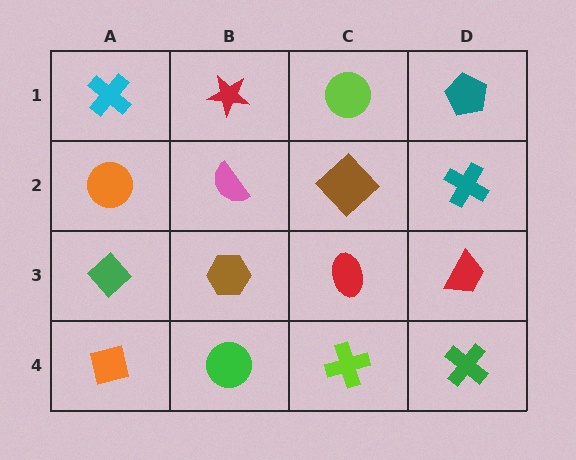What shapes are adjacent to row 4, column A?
A green diamond (row 3, column A), a green circle (row 4, column B).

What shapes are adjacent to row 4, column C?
A red ellipse (row 3, column C), a green circle (row 4, column B), a green cross (row 4, column D).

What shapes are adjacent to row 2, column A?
A cyan cross (row 1, column A), a green diamond (row 3, column A), a pink semicircle (row 2, column B).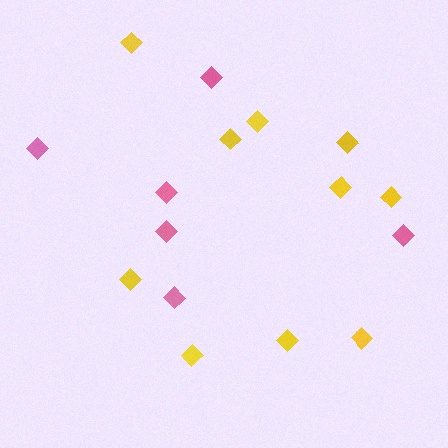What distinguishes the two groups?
There are 2 groups: one group of yellow diamonds (10) and one group of pink diamonds (6).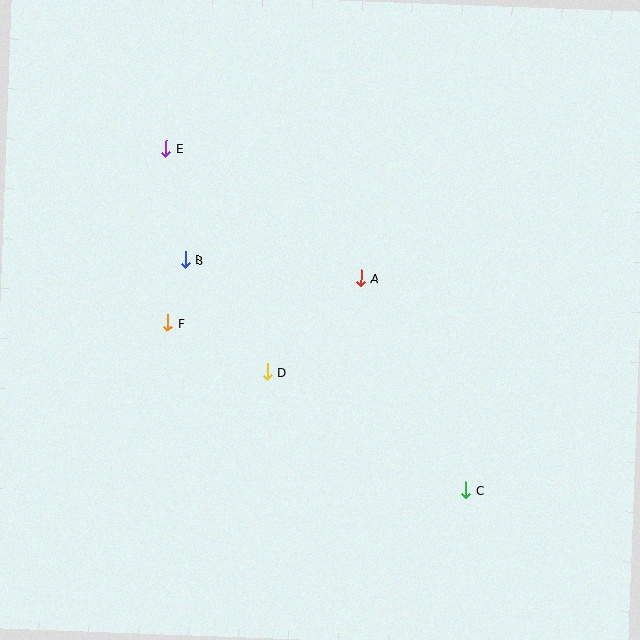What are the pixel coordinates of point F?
Point F is at (168, 323).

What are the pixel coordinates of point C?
Point C is at (466, 490).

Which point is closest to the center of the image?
Point A at (361, 278) is closest to the center.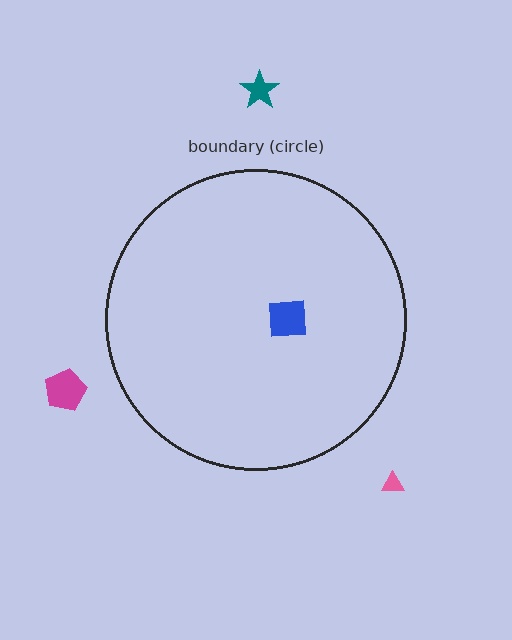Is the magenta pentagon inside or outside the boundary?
Outside.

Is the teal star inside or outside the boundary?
Outside.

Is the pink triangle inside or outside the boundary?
Outside.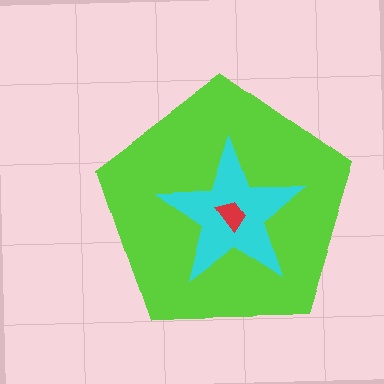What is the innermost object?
The red trapezoid.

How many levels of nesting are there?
3.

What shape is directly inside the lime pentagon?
The cyan star.